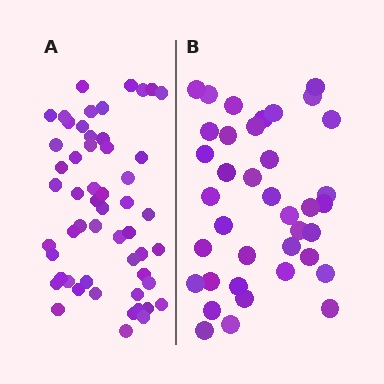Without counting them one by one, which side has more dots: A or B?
Region A (the left region) has more dots.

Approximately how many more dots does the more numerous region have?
Region A has approximately 15 more dots than region B.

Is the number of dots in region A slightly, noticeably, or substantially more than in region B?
Region A has noticeably more, but not dramatically so. The ratio is roughly 1.4 to 1.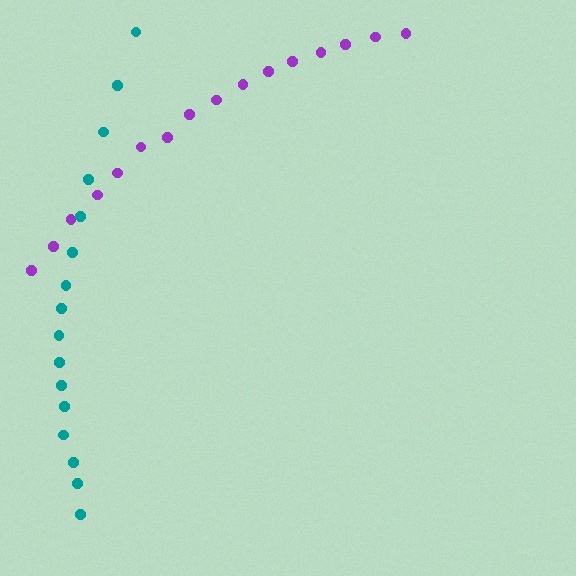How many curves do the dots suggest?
There are 2 distinct paths.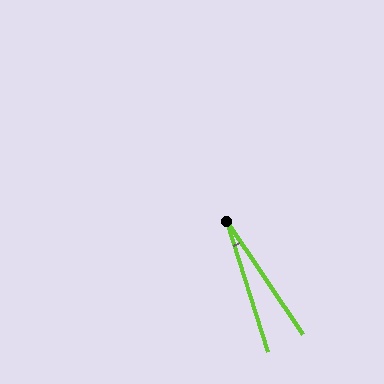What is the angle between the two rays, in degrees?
Approximately 16 degrees.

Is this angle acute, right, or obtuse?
It is acute.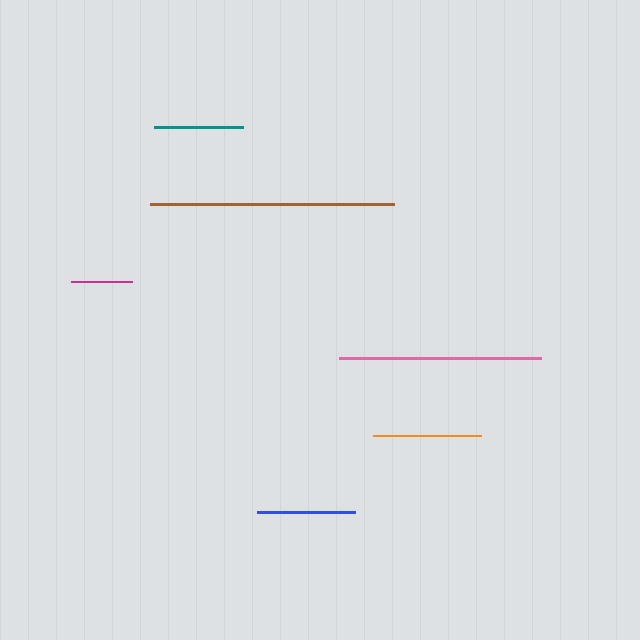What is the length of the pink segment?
The pink segment is approximately 201 pixels long.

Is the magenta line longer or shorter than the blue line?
The blue line is longer than the magenta line.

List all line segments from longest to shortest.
From longest to shortest: brown, pink, orange, blue, teal, magenta.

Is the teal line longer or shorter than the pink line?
The pink line is longer than the teal line.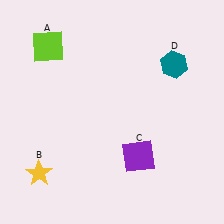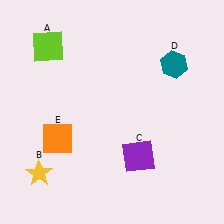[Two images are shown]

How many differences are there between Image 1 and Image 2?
There is 1 difference between the two images.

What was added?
An orange square (E) was added in Image 2.